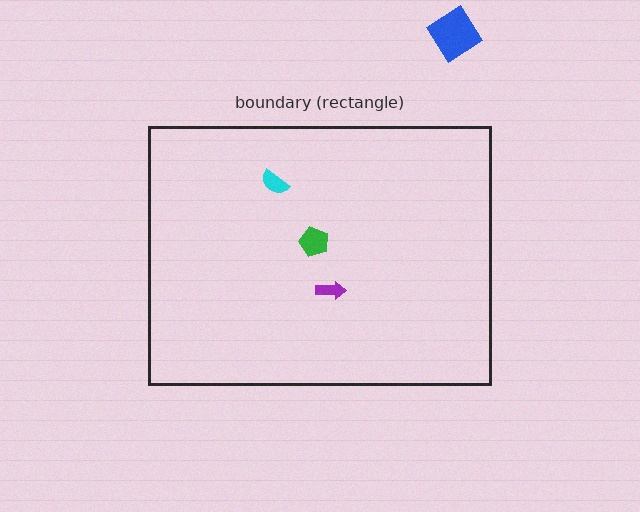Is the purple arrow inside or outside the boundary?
Inside.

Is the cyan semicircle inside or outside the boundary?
Inside.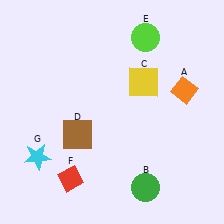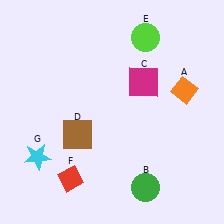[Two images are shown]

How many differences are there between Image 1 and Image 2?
There is 1 difference between the two images.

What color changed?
The square (C) changed from yellow in Image 1 to magenta in Image 2.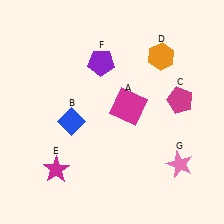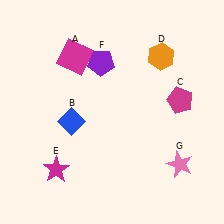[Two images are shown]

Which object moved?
The magenta square (A) moved left.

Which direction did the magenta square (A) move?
The magenta square (A) moved left.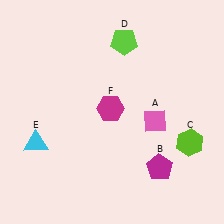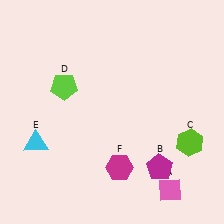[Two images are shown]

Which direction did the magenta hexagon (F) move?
The magenta hexagon (F) moved down.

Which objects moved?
The objects that moved are: the pink diamond (A), the lime pentagon (D), the magenta hexagon (F).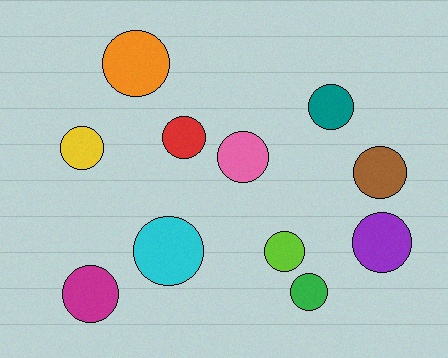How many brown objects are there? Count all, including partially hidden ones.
There is 1 brown object.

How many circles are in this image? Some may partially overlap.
There are 11 circles.